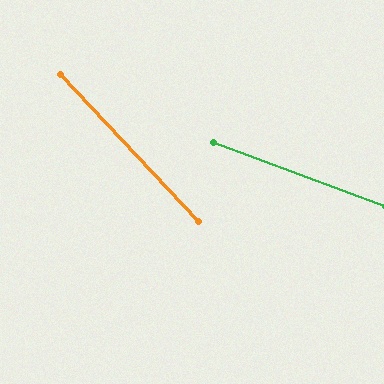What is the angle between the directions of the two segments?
Approximately 26 degrees.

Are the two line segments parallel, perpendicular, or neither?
Neither parallel nor perpendicular — they differ by about 26°.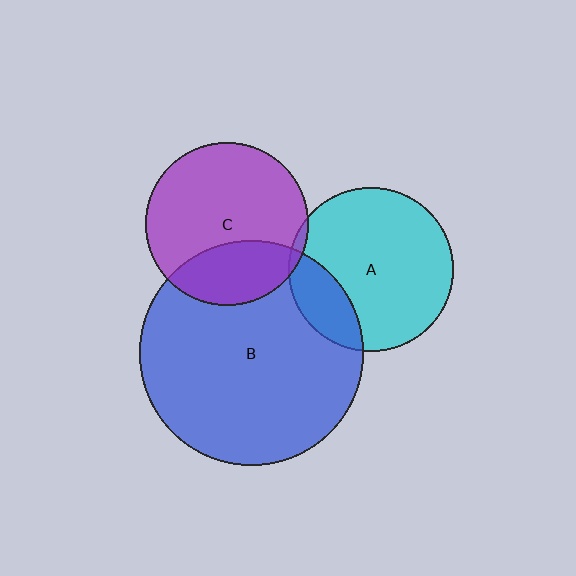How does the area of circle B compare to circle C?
Approximately 1.9 times.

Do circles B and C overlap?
Yes.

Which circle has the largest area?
Circle B (blue).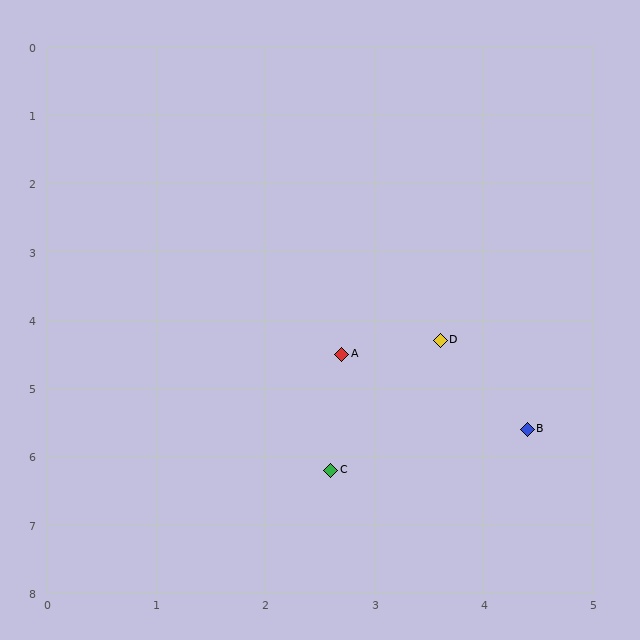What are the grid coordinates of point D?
Point D is at approximately (3.6, 4.3).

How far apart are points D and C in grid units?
Points D and C are about 2.1 grid units apart.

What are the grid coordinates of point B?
Point B is at approximately (4.4, 5.6).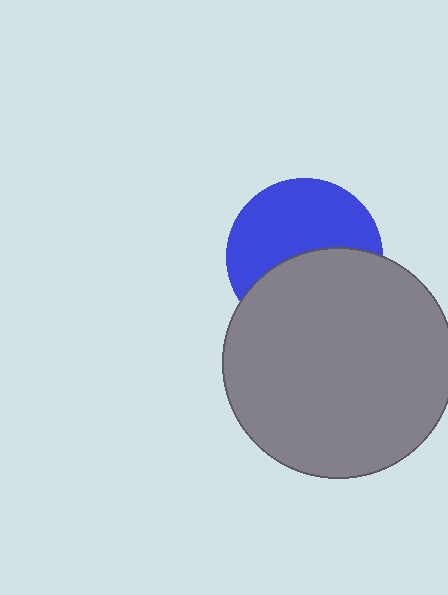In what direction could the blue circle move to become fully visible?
The blue circle could move up. That would shift it out from behind the gray circle entirely.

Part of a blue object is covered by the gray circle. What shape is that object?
It is a circle.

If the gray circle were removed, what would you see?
You would see the complete blue circle.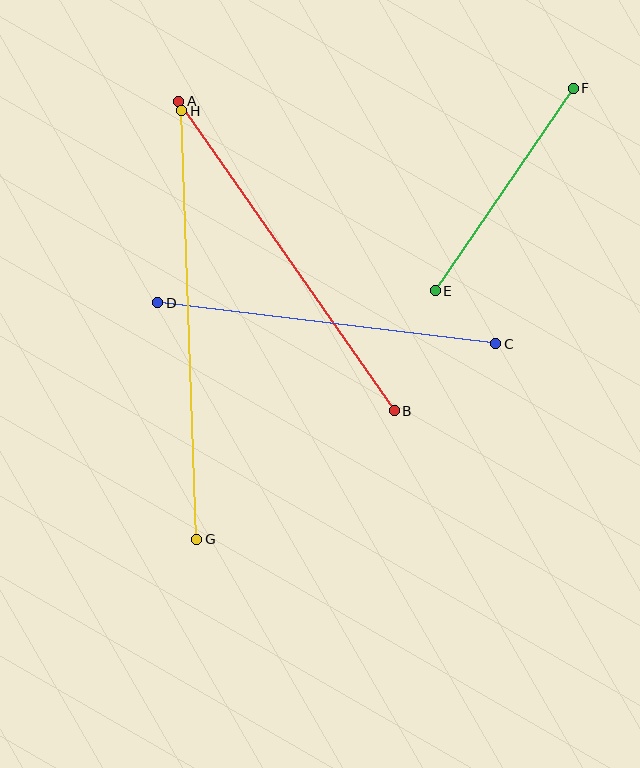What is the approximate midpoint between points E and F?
The midpoint is at approximately (504, 189) pixels.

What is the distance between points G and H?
The distance is approximately 429 pixels.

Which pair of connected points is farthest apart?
Points G and H are farthest apart.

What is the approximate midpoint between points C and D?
The midpoint is at approximately (327, 323) pixels.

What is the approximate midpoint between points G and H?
The midpoint is at approximately (189, 325) pixels.